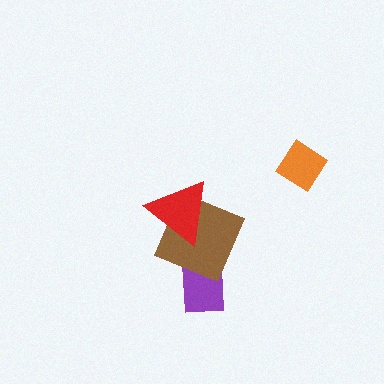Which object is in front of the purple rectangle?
The brown diamond is in front of the purple rectangle.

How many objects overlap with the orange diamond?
0 objects overlap with the orange diamond.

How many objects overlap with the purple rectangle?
1 object overlaps with the purple rectangle.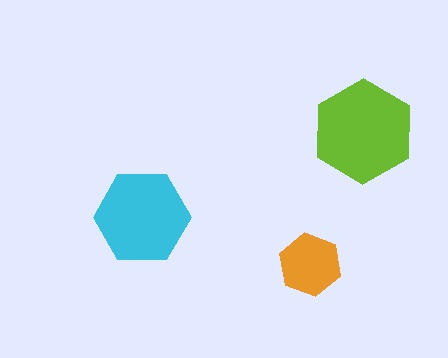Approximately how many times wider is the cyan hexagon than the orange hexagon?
About 1.5 times wider.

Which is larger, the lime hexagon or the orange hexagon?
The lime one.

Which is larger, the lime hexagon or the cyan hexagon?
The lime one.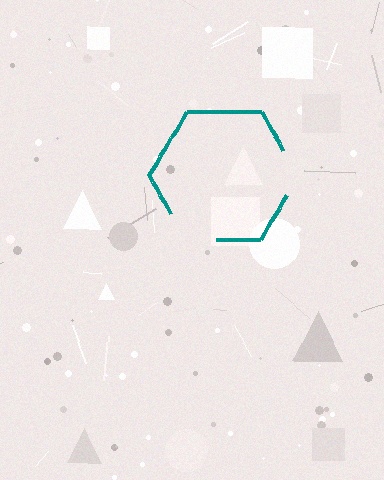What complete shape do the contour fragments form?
The contour fragments form a hexagon.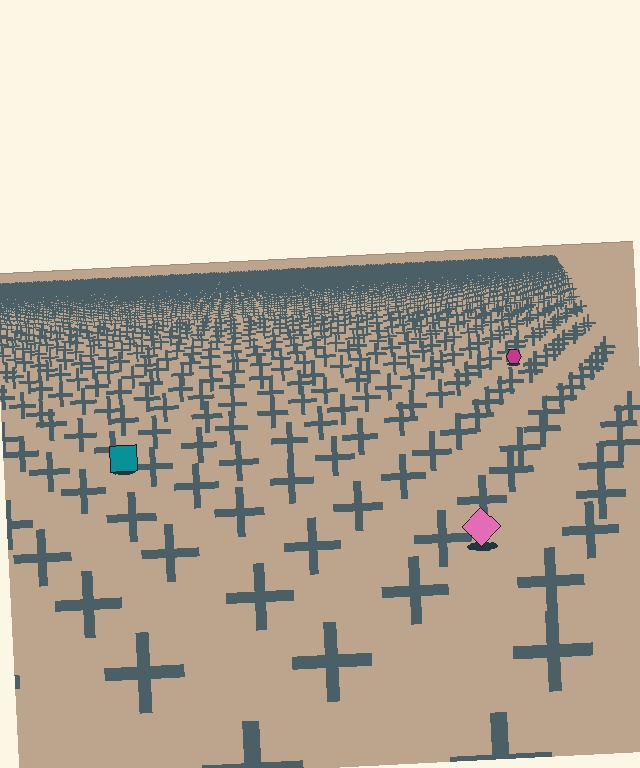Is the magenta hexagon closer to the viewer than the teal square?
No. The teal square is closer — you can tell from the texture gradient: the ground texture is coarser near it.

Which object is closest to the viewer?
The pink diamond is closest. The texture marks near it are larger and more spread out.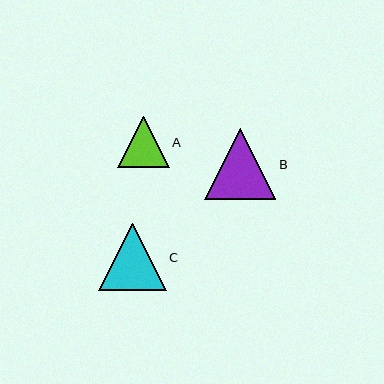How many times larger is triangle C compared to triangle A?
Triangle C is approximately 1.3 times the size of triangle A.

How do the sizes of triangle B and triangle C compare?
Triangle B and triangle C are approximately the same size.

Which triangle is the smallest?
Triangle A is the smallest with a size of approximately 52 pixels.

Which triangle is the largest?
Triangle B is the largest with a size of approximately 72 pixels.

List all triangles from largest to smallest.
From largest to smallest: B, C, A.